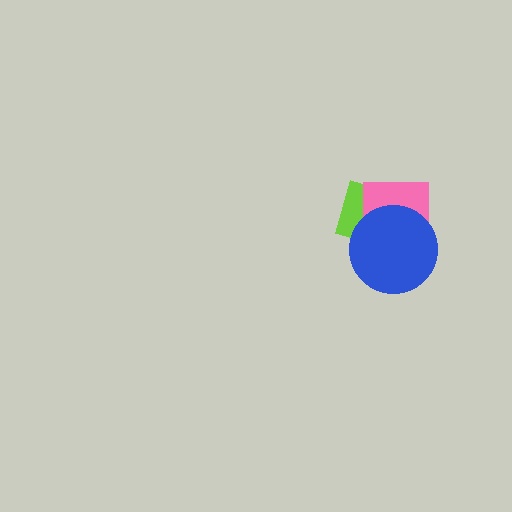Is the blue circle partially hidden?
No, no other shape covers it.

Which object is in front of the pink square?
The blue circle is in front of the pink square.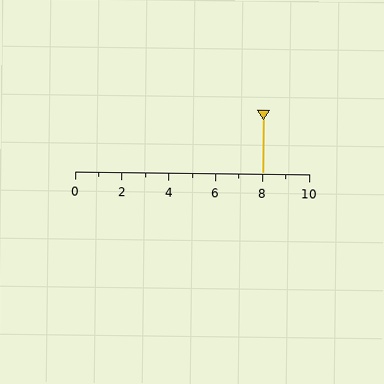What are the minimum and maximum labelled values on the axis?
The axis runs from 0 to 10.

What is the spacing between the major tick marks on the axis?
The major ticks are spaced 2 apart.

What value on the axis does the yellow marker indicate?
The marker indicates approximately 8.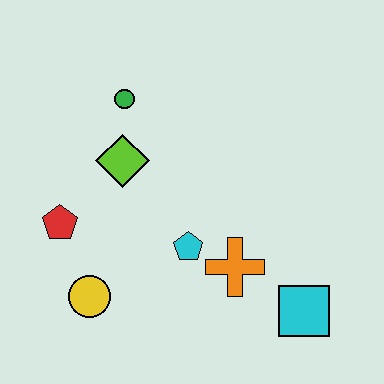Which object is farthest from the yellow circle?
The cyan square is farthest from the yellow circle.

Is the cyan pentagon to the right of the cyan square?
No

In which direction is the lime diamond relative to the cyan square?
The lime diamond is to the left of the cyan square.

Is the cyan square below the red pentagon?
Yes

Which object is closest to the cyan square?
The orange cross is closest to the cyan square.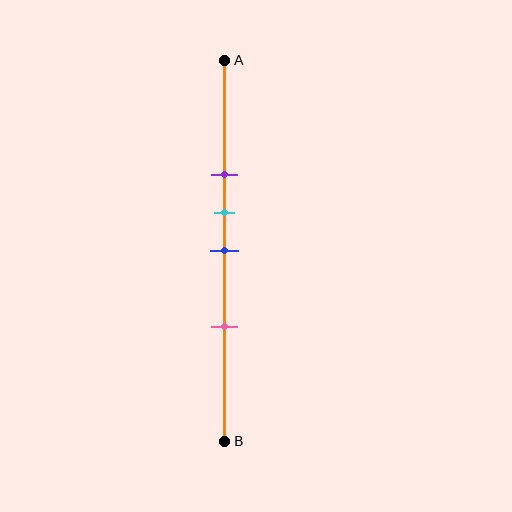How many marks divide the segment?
There are 4 marks dividing the segment.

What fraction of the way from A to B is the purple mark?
The purple mark is approximately 30% (0.3) of the way from A to B.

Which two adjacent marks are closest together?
The cyan and blue marks are the closest adjacent pair.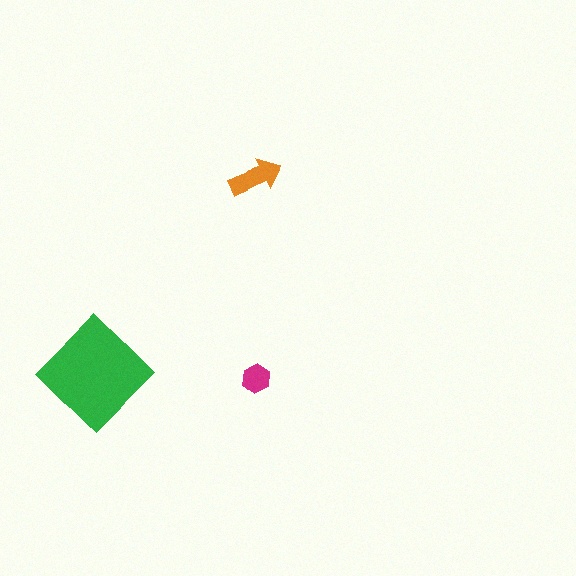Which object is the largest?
The green diamond.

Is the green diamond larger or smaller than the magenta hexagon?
Larger.